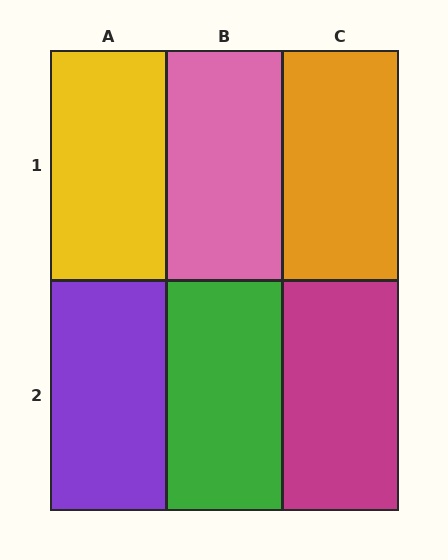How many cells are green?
1 cell is green.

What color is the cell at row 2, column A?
Purple.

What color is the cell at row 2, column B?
Green.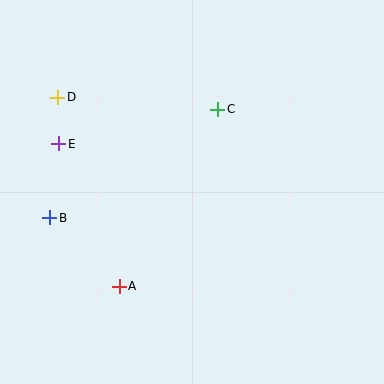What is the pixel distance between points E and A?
The distance between E and A is 155 pixels.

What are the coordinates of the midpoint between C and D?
The midpoint between C and D is at (138, 103).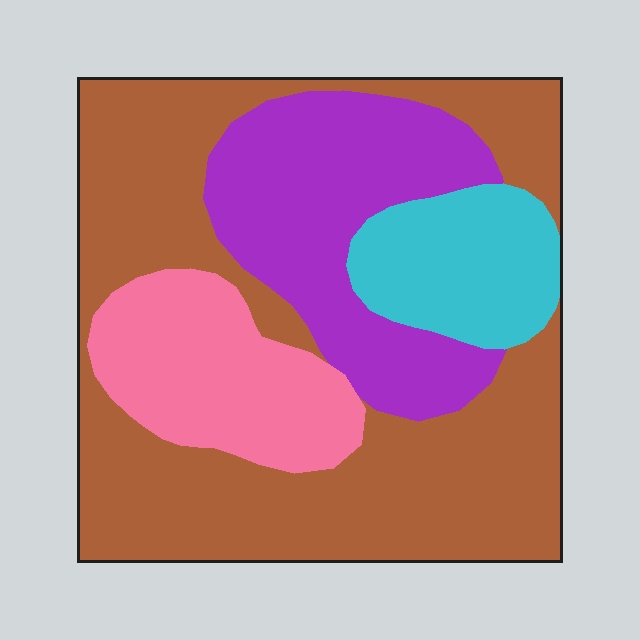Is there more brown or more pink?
Brown.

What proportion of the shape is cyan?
Cyan takes up about one eighth (1/8) of the shape.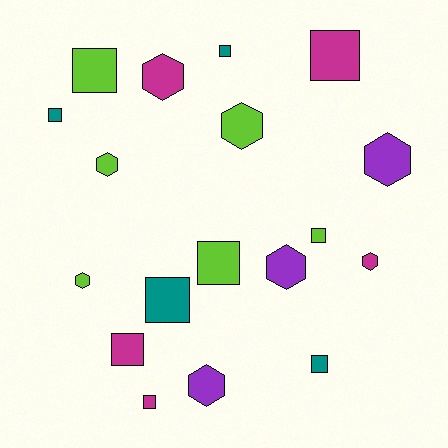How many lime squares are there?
There are 3 lime squares.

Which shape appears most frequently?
Square, with 10 objects.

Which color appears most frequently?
Lime, with 6 objects.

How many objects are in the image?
There are 18 objects.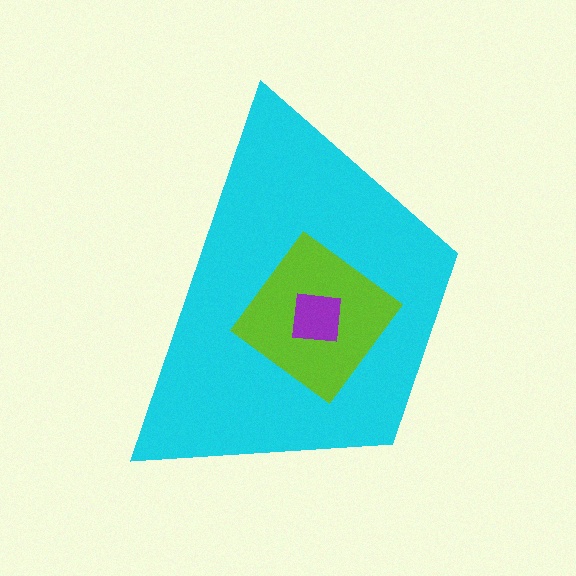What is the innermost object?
The purple square.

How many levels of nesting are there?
3.